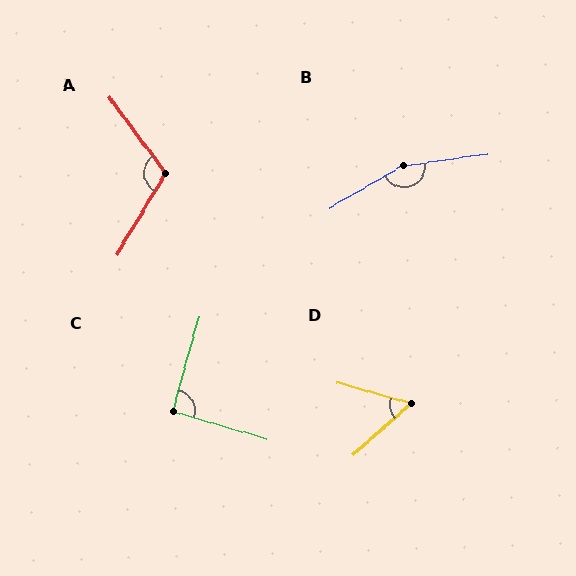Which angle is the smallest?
D, at approximately 58 degrees.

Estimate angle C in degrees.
Approximately 91 degrees.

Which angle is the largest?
B, at approximately 158 degrees.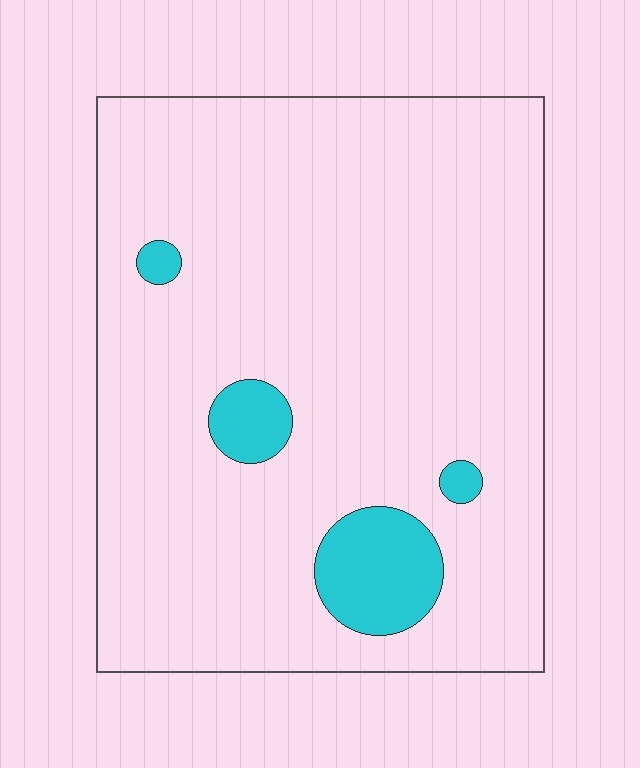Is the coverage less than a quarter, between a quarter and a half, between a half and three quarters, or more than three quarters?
Less than a quarter.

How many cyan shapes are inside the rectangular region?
4.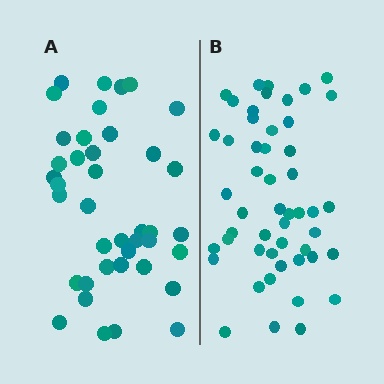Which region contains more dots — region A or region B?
Region B (the right region) has more dots.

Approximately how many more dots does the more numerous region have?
Region B has roughly 10 or so more dots than region A.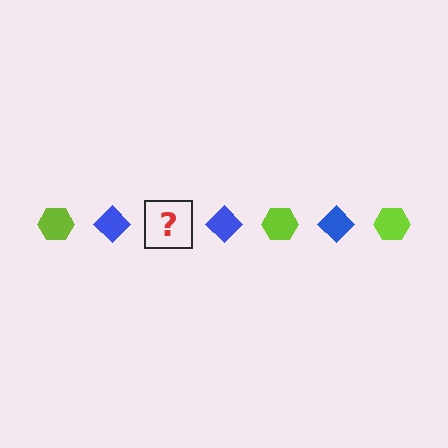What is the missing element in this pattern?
The missing element is a lime hexagon.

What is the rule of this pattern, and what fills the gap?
The rule is that the pattern alternates between lime hexagon and blue diamond. The gap should be filled with a lime hexagon.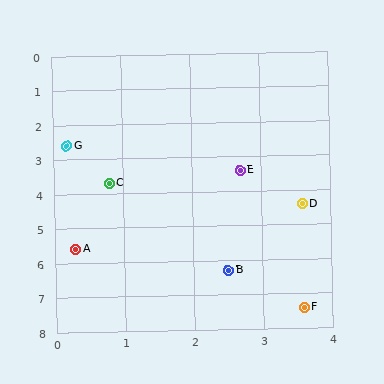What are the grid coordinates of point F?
Point F is at approximately (3.6, 7.4).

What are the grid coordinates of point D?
Point D is at approximately (3.6, 4.4).